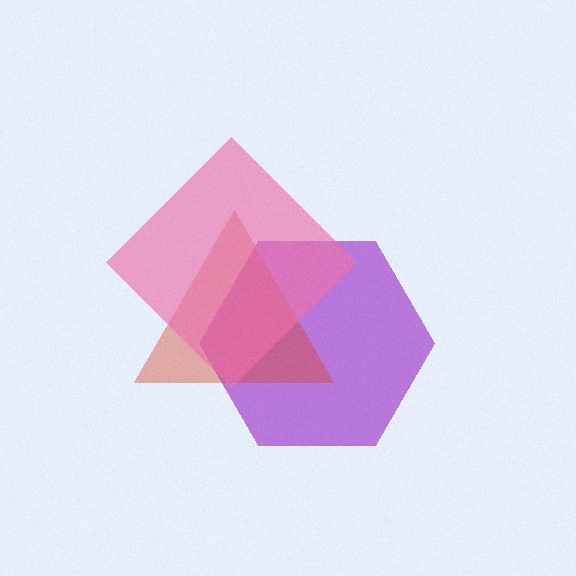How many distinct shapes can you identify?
There are 3 distinct shapes: a purple hexagon, a red triangle, a pink diamond.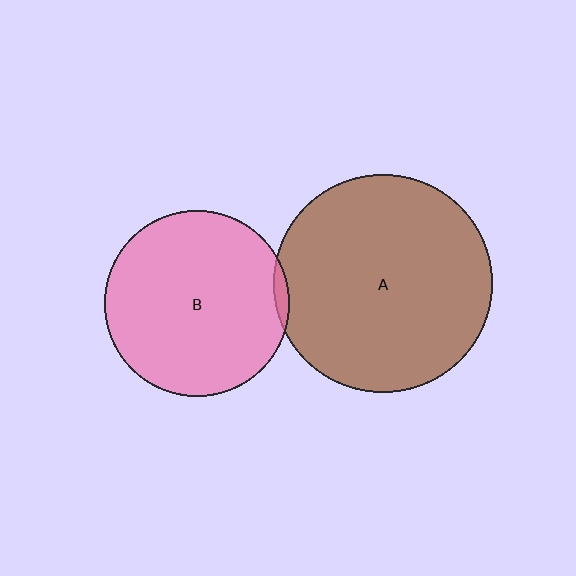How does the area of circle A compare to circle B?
Approximately 1.4 times.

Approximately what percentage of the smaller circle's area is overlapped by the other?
Approximately 5%.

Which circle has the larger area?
Circle A (brown).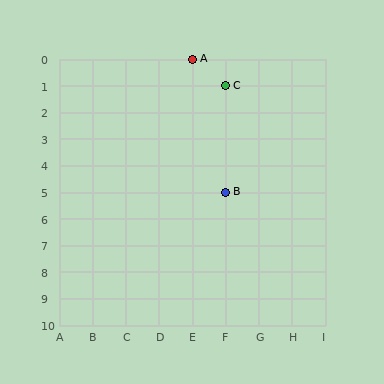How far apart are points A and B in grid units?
Points A and B are 1 column and 5 rows apart (about 5.1 grid units diagonally).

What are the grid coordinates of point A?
Point A is at grid coordinates (E, 0).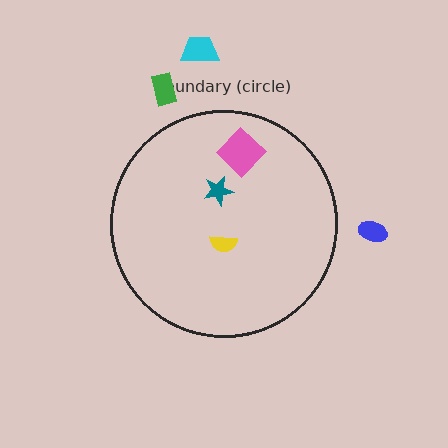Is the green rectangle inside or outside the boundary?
Outside.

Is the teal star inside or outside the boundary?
Inside.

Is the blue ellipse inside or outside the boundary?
Outside.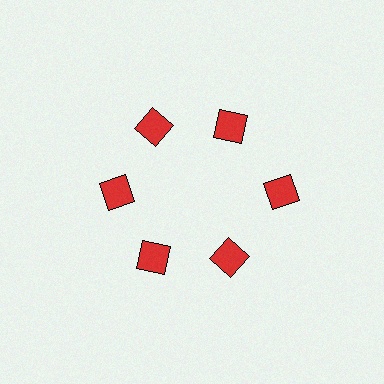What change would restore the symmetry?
The symmetry would be restored by moving it inward, back onto the ring so that all 6 squares sit at equal angles and equal distance from the center.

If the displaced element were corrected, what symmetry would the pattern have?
It would have 6-fold rotational symmetry — the pattern would map onto itself every 60 degrees.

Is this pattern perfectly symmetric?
No. The 6 red squares are arranged in a ring, but one element near the 3 o'clock position is pushed outward from the center, breaking the 6-fold rotational symmetry.